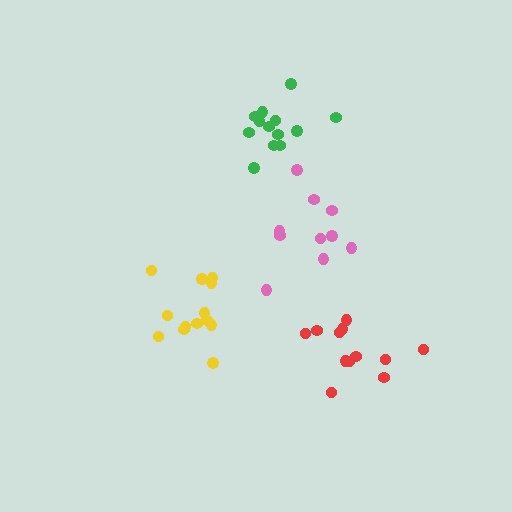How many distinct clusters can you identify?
There are 4 distinct clusters.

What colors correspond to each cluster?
The clusters are colored: green, yellow, pink, red.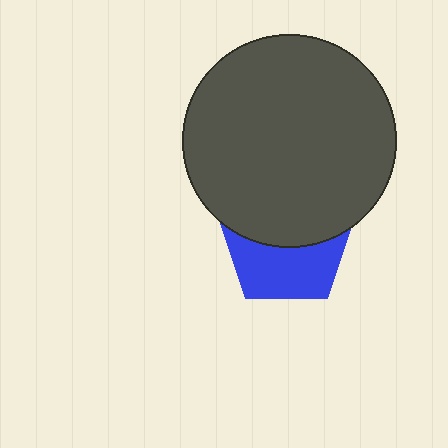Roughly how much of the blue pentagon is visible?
About half of it is visible (roughly 50%).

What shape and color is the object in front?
The object in front is a dark gray circle.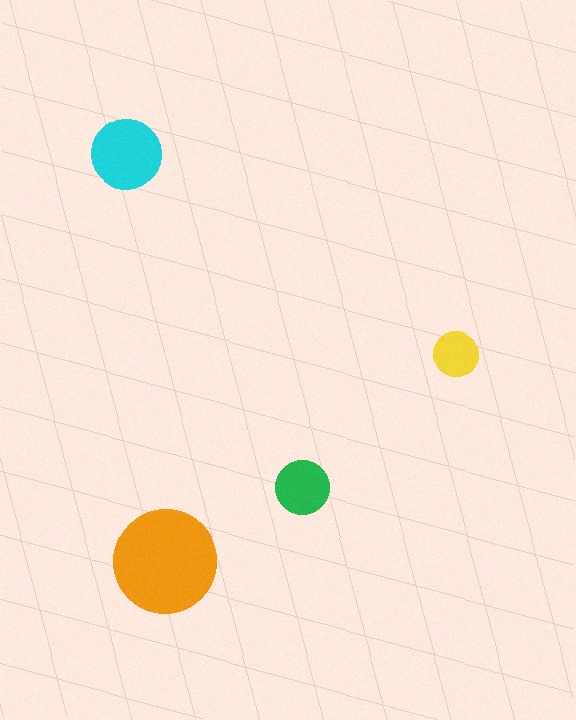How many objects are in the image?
There are 4 objects in the image.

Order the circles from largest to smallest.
the orange one, the cyan one, the green one, the yellow one.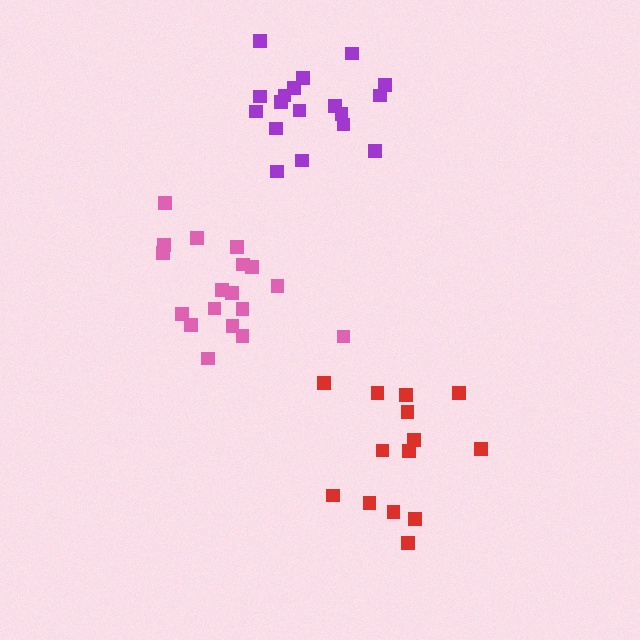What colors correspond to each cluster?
The clusters are colored: red, pink, purple.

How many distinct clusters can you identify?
There are 3 distinct clusters.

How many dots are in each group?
Group 1: 14 dots, Group 2: 18 dots, Group 3: 18 dots (50 total).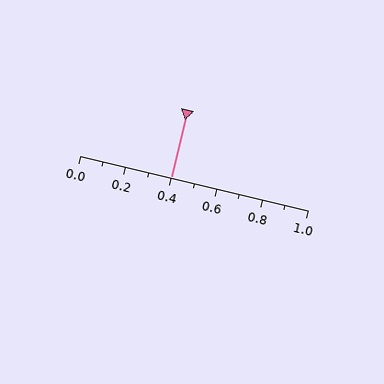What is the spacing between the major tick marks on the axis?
The major ticks are spaced 0.2 apart.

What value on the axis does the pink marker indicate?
The marker indicates approximately 0.4.